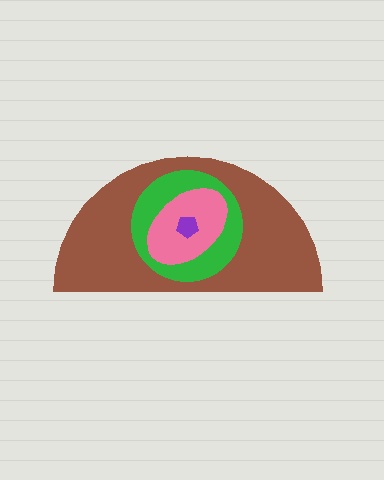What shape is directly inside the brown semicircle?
The green circle.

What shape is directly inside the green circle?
The pink ellipse.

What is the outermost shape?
The brown semicircle.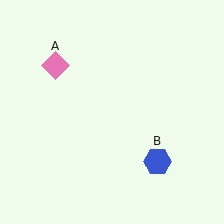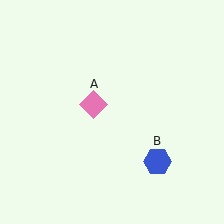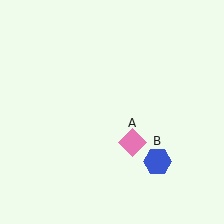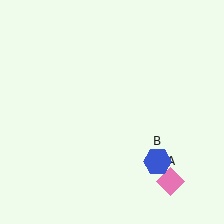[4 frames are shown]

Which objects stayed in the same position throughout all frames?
Blue hexagon (object B) remained stationary.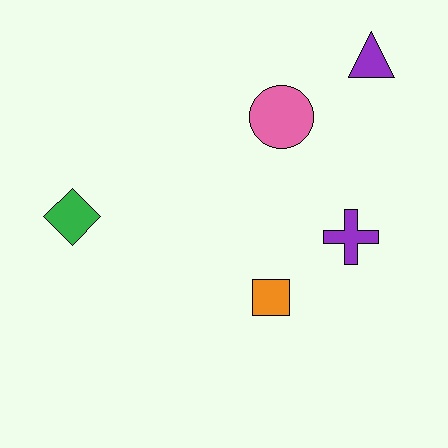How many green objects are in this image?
There is 1 green object.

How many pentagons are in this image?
There are no pentagons.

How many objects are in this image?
There are 5 objects.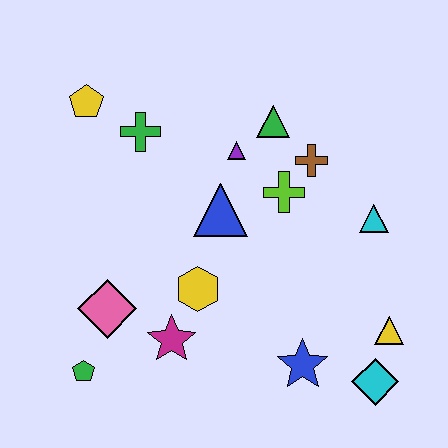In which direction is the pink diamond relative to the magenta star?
The pink diamond is to the left of the magenta star.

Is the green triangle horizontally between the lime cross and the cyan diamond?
No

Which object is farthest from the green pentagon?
The cyan triangle is farthest from the green pentagon.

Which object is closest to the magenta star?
The yellow hexagon is closest to the magenta star.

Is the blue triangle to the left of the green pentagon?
No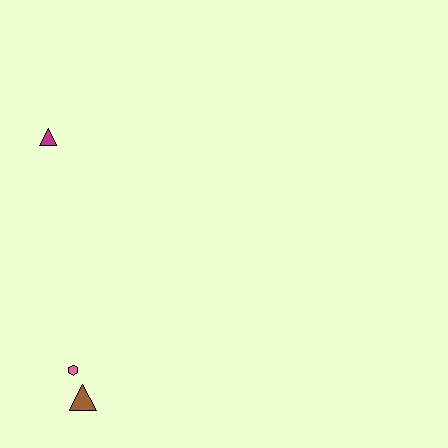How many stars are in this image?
There are no stars.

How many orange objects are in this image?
There are no orange objects.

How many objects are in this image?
There are 3 objects.